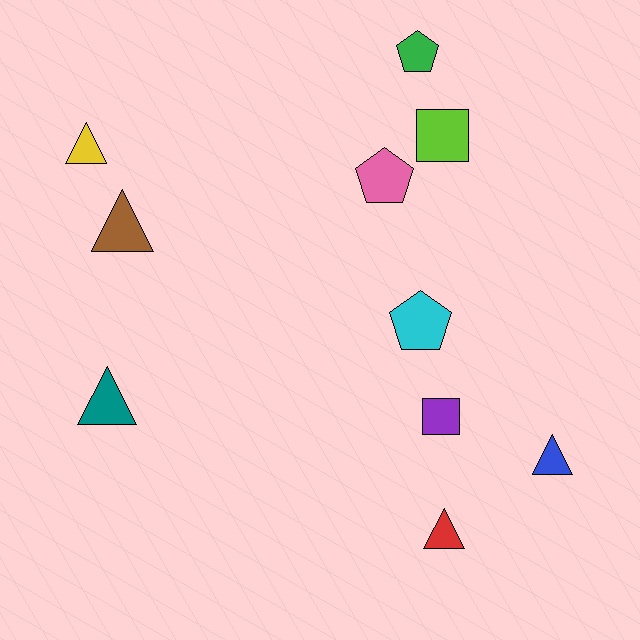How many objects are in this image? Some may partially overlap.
There are 10 objects.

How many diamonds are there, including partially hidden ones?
There are no diamonds.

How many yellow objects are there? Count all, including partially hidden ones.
There is 1 yellow object.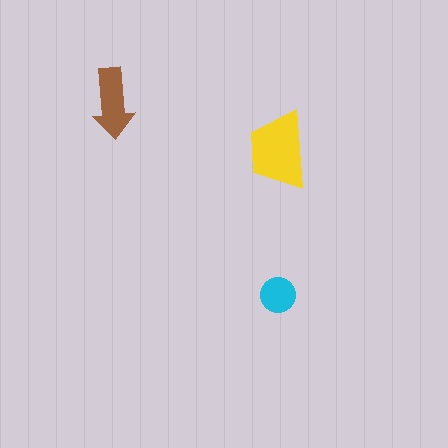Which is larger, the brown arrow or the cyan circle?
The brown arrow.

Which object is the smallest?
The cyan circle.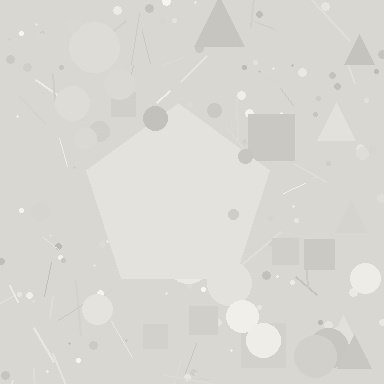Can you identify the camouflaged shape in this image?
The camouflaged shape is a pentagon.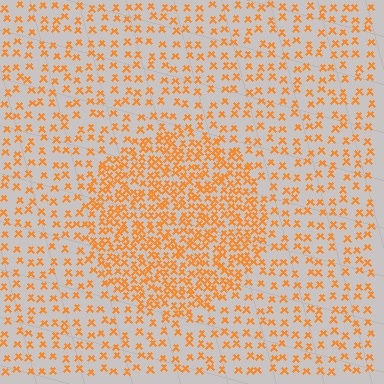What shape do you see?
I see a circle.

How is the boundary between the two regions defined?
The boundary is defined by a change in element density (approximately 2.2x ratio). All elements are the same color, size, and shape.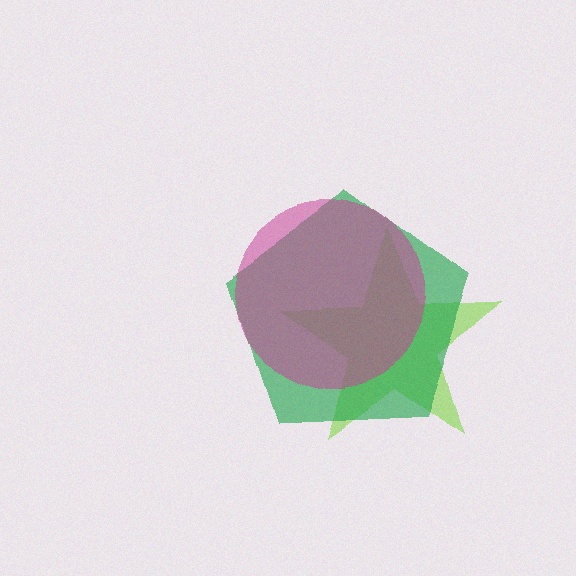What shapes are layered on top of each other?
The layered shapes are: a lime star, a green pentagon, a magenta circle.